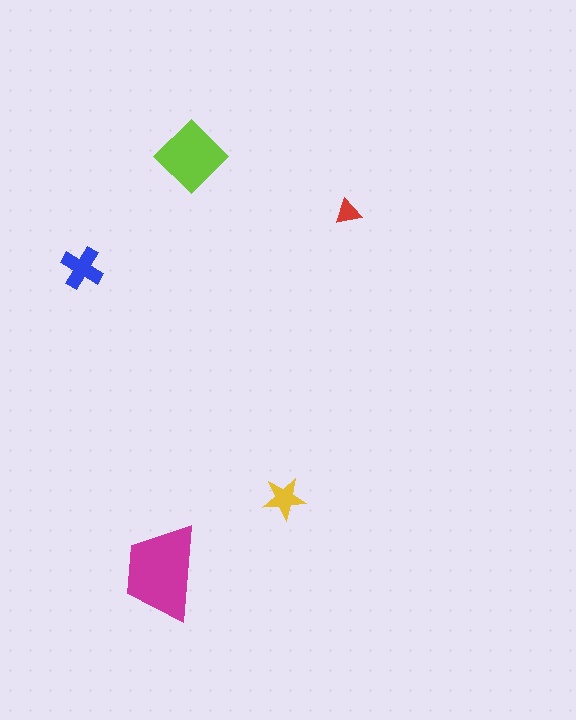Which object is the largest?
The magenta trapezoid.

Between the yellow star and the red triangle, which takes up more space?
The yellow star.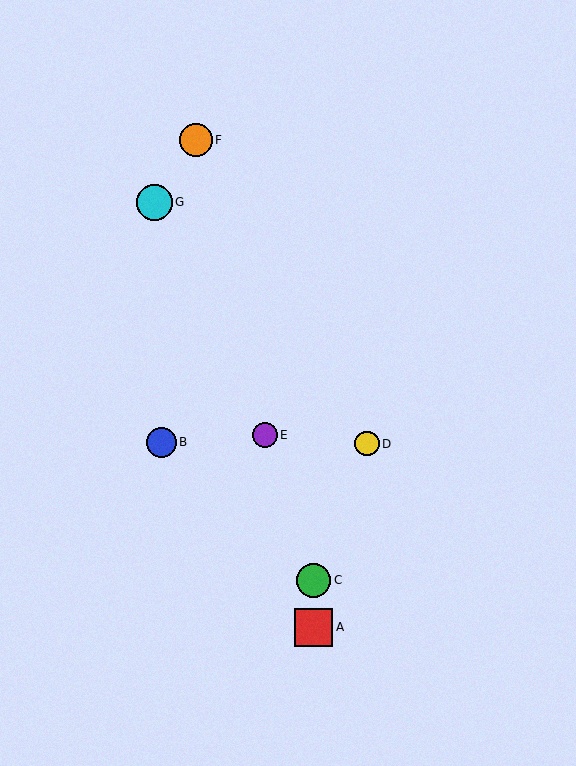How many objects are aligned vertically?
2 objects (A, C) are aligned vertically.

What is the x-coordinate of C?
Object C is at x≈314.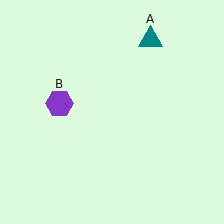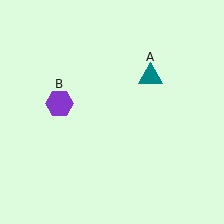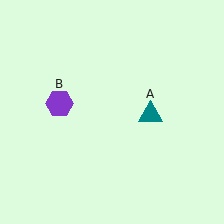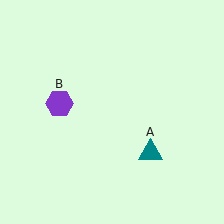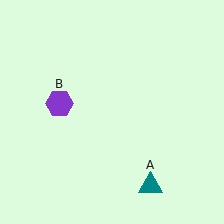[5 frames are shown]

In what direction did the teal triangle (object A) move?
The teal triangle (object A) moved down.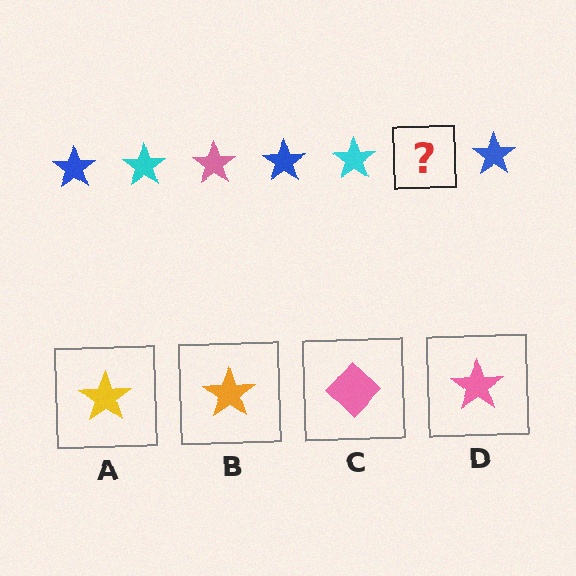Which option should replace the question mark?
Option D.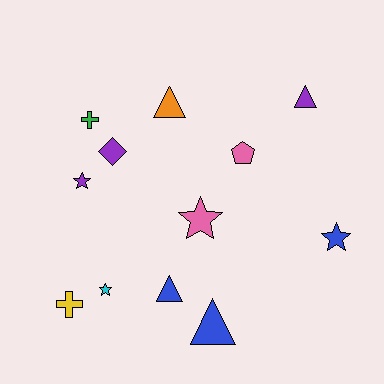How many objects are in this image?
There are 12 objects.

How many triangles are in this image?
There are 4 triangles.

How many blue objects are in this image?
There are 3 blue objects.